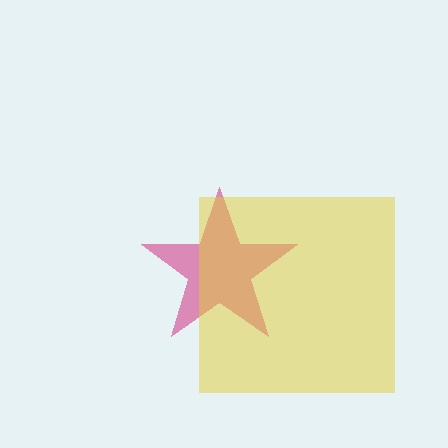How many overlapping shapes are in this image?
There are 2 overlapping shapes in the image.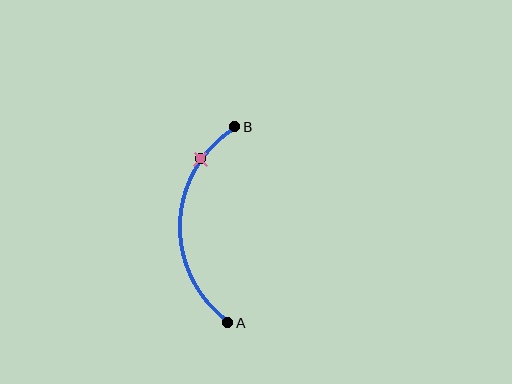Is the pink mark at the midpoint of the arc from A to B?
No. The pink mark lies on the arc but is closer to endpoint B. The arc midpoint would be at the point on the curve equidistant along the arc from both A and B.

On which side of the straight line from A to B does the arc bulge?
The arc bulges to the left of the straight line connecting A and B.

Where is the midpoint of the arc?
The arc midpoint is the point on the curve farthest from the straight line joining A and B. It sits to the left of that line.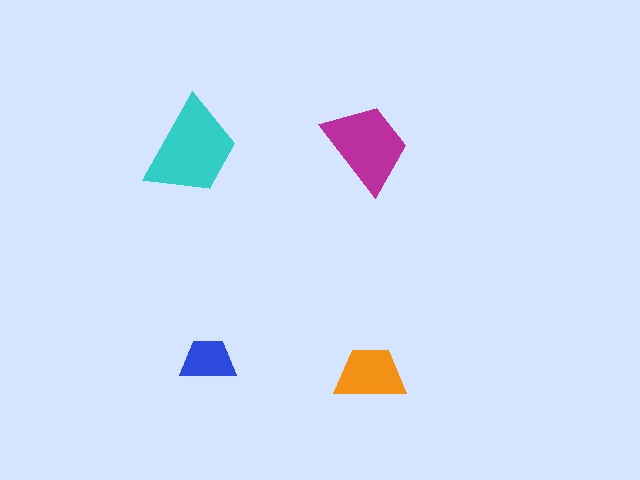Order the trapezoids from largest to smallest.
the cyan one, the magenta one, the orange one, the blue one.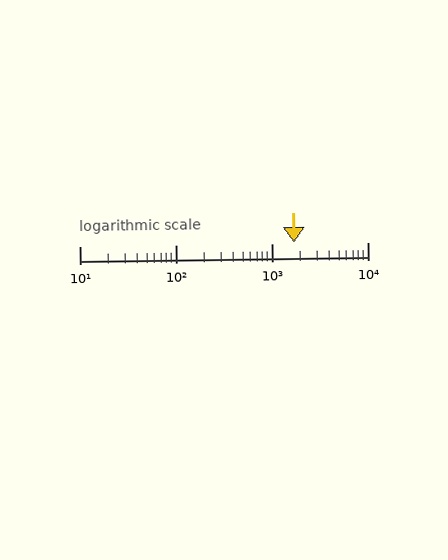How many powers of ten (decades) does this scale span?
The scale spans 3 decades, from 10 to 10000.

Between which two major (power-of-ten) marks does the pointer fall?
The pointer is between 1000 and 10000.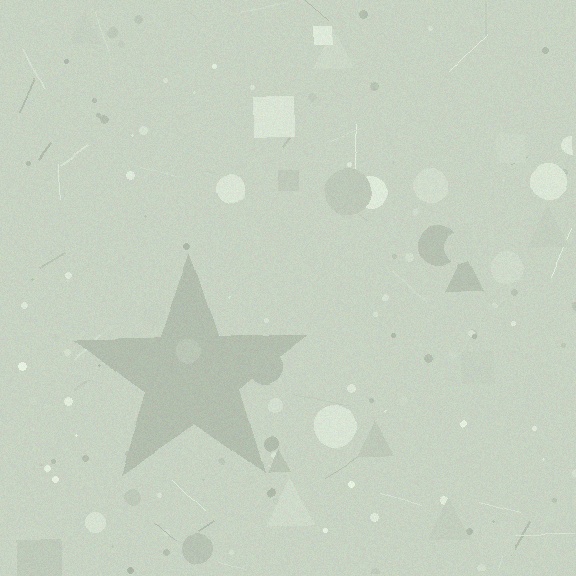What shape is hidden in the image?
A star is hidden in the image.